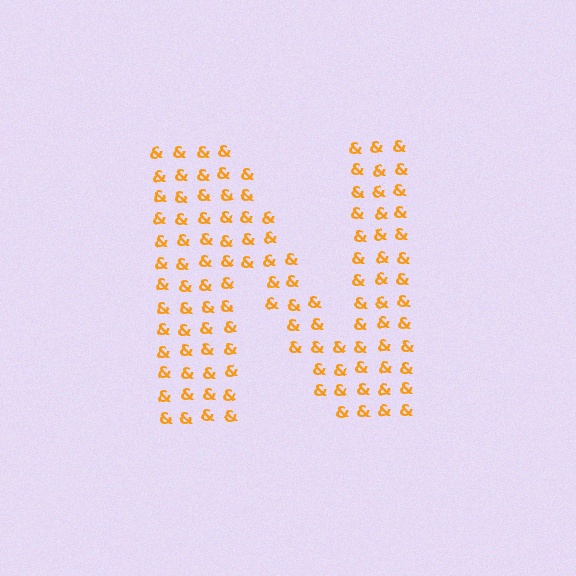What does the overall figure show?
The overall figure shows the letter N.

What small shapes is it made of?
It is made of small ampersands.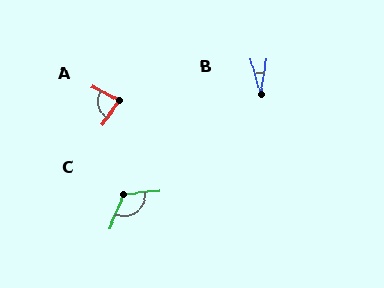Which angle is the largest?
C, at approximately 119 degrees.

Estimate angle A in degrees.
Approximately 81 degrees.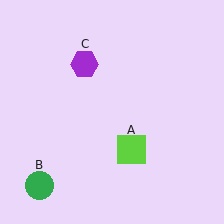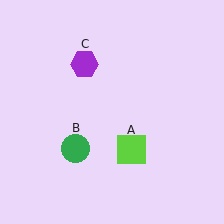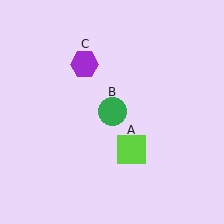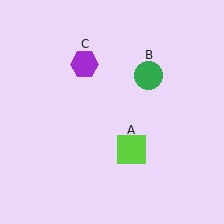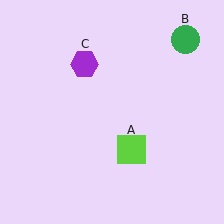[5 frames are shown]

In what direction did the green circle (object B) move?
The green circle (object B) moved up and to the right.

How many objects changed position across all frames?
1 object changed position: green circle (object B).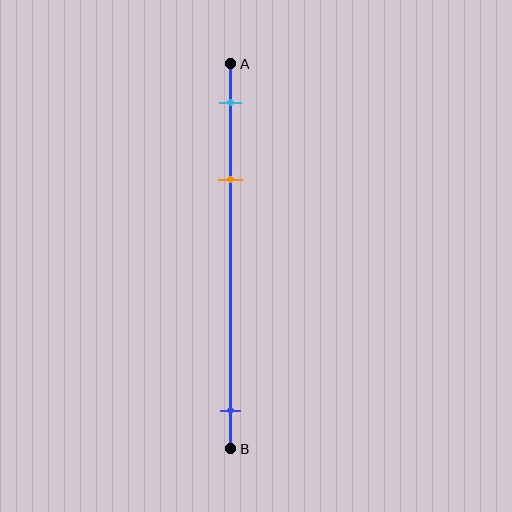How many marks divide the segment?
There are 3 marks dividing the segment.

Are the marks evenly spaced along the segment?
No, the marks are not evenly spaced.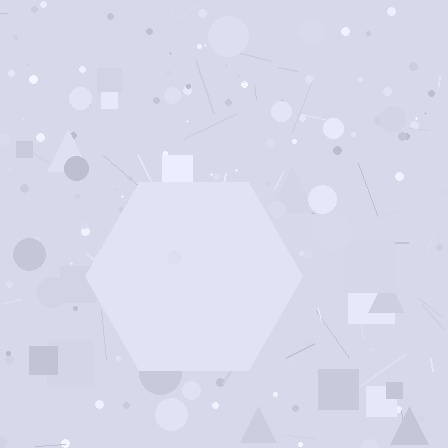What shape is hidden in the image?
A hexagon is hidden in the image.